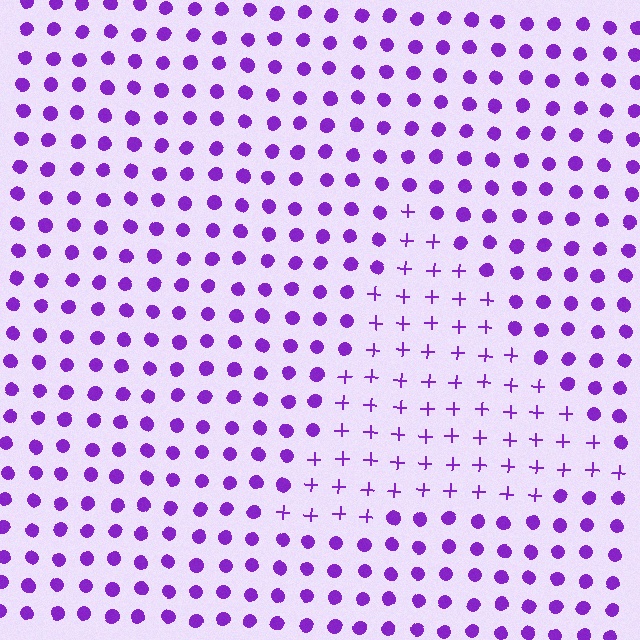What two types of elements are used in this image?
The image uses plus signs inside the triangle region and circles outside it.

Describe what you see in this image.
The image is filled with small purple elements arranged in a uniform grid. A triangle-shaped region contains plus signs, while the surrounding area contains circles. The boundary is defined purely by the change in element shape.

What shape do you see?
I see a triangle.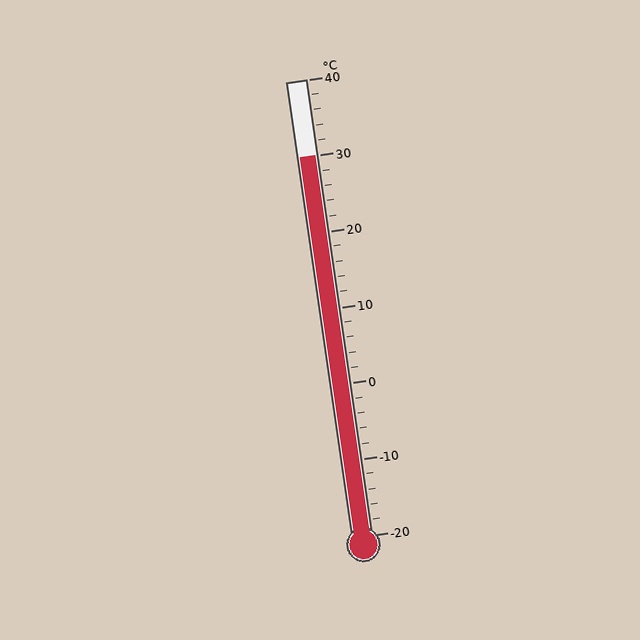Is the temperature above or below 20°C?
The temperature is above 20°C.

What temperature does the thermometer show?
The thermometer shows approximately 30°C.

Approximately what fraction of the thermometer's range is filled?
The thermometer is filled to approximately 85% of its range.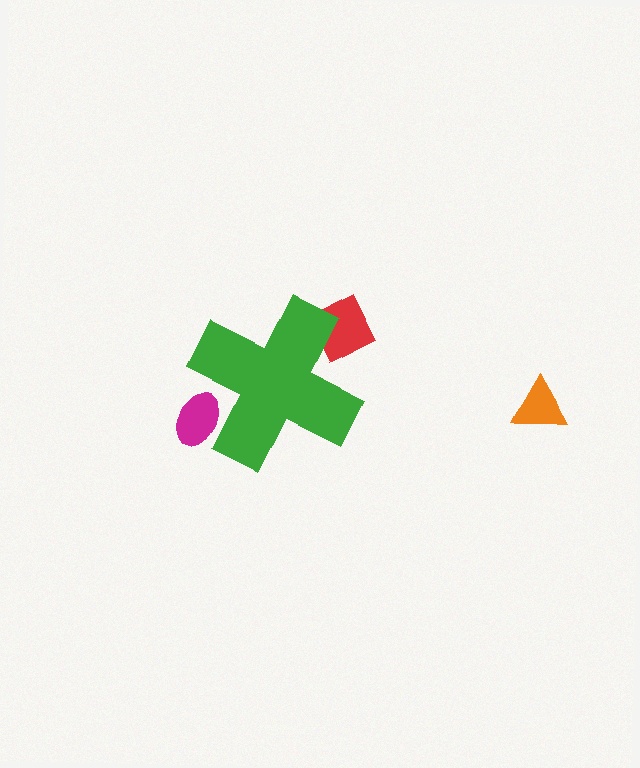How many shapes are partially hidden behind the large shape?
2 shapes are partially hidden.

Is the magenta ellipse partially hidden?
Yes, the magenta ellipse is partially hidden behind the green cross.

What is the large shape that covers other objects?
A green cross.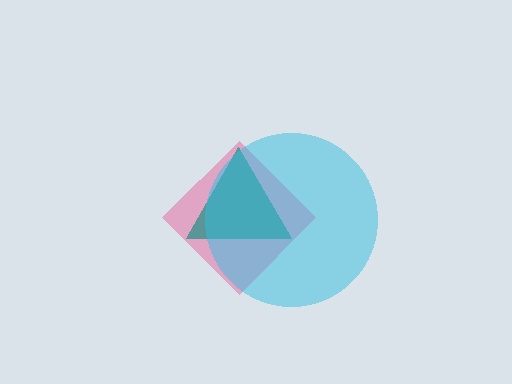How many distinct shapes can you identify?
There are 3 distinct shapes: a pink diamond, a teal triangle, a cyan circle.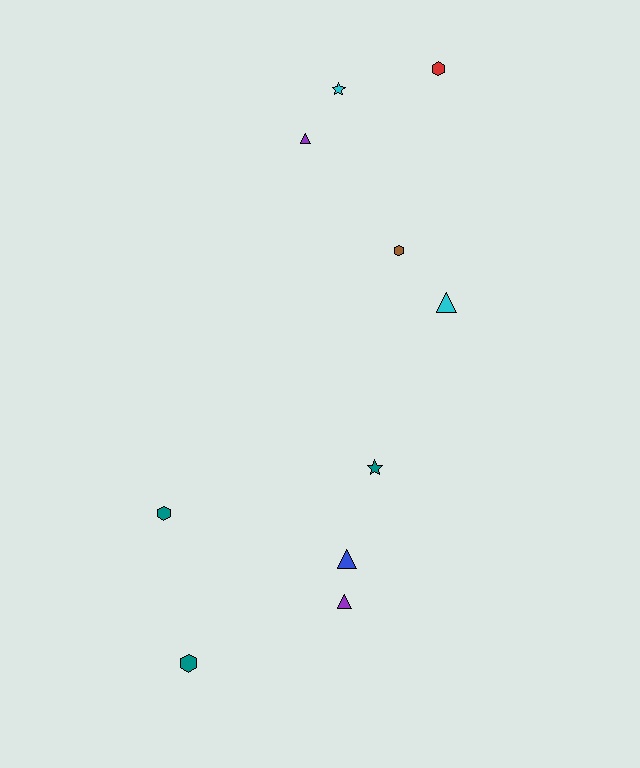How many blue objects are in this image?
There is 1 blue object.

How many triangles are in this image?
There are 4 triangles.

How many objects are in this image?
There are 10 objects.